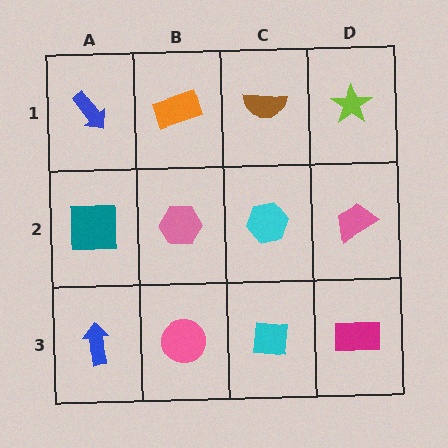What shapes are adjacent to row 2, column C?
A brown semicircle (row 1, column C), a cyan square (row 3, column C), a pink hexagon (row 2, column B), a pink trapezoid (row 2, column D).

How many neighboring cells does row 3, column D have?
2.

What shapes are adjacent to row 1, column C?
A cyan hexagon (row 2, column C), an orange rectangle (row 1, column B), a lime star (row 1, column D).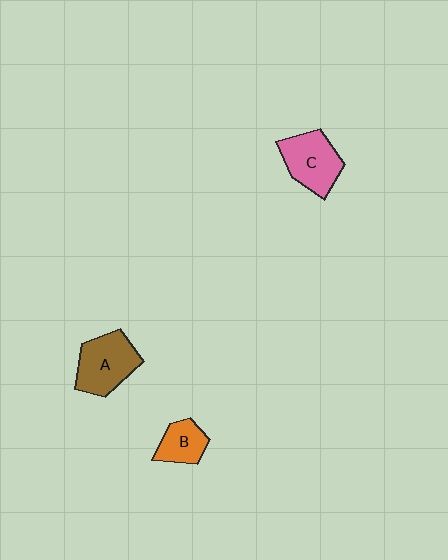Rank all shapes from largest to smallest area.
From largest to smallest: A (brown), C (pink), B (orange).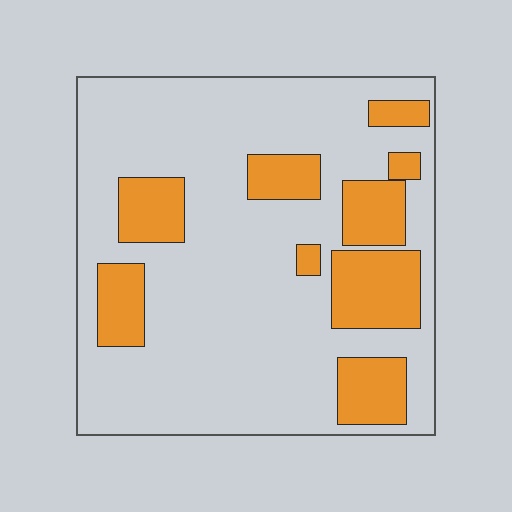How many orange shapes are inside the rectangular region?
9.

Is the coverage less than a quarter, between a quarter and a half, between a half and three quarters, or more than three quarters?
Less than a quarter.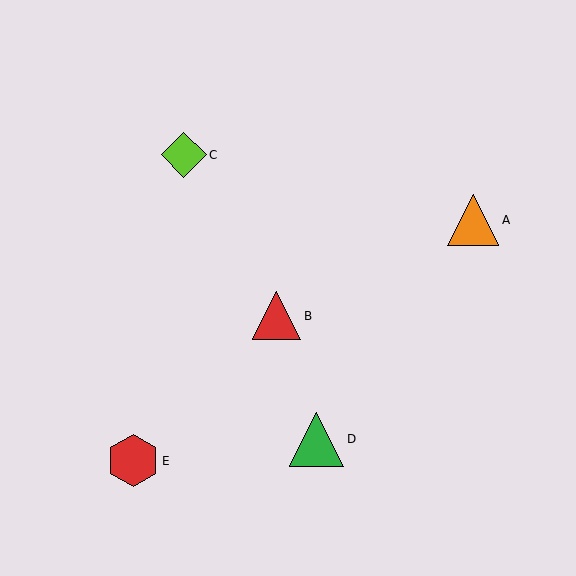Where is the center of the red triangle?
The center of the red triangle is at (277, 316).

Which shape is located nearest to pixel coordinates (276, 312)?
The red triangle (labeled B) at (277, 316) is nearest to that location.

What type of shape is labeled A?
Shape A is an orange triangle.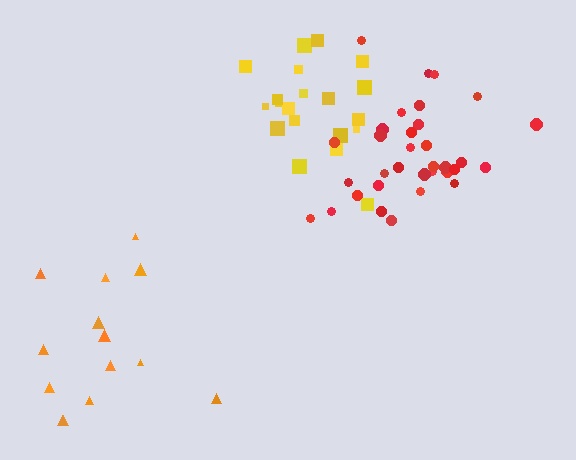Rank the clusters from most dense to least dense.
red, yellow, orange.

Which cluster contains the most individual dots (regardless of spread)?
Red (33).